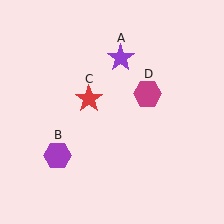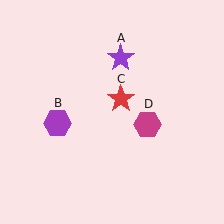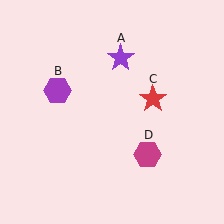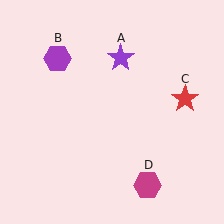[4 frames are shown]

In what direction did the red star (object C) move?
The red star (object C) moved right.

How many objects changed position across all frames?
3 objects changed position: purple hexagon (object B), red star (object C), magenta hexagon (object D).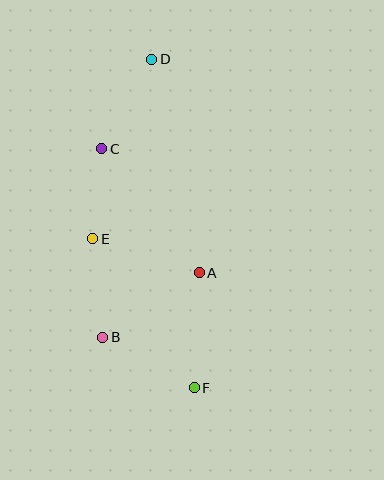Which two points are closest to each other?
Points C and E are closest to each other.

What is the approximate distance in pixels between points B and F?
The distance between B and F is approximately 104 pixels.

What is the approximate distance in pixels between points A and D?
The distance between A and D is approximately 218 pixels.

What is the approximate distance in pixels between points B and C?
The distance between B and C is approximately 189 pixels.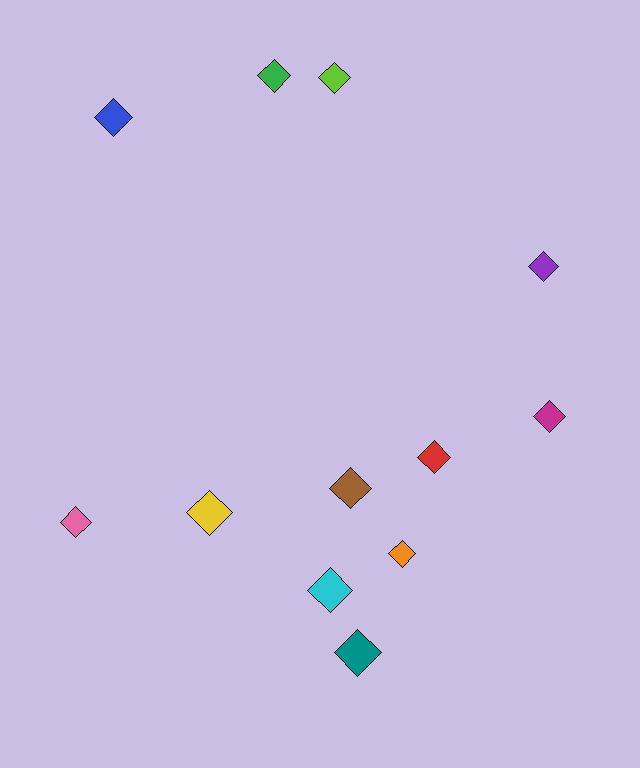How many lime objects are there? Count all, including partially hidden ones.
There is 1 lime object.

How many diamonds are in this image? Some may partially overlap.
There are 12 diamonds.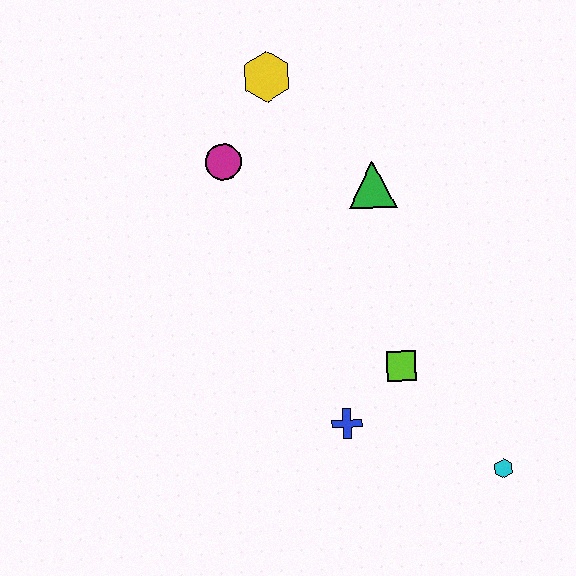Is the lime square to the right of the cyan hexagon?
No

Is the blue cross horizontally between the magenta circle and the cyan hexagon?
Yes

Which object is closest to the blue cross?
The lime square is closest to the blue cross.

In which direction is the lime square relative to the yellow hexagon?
The lime square is below the yellow hexagon.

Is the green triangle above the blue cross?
Yes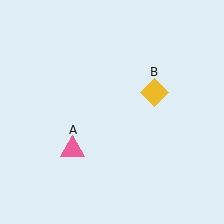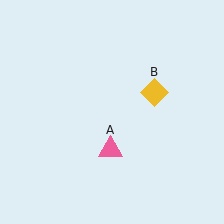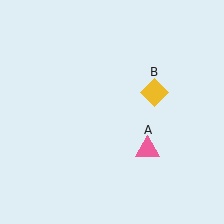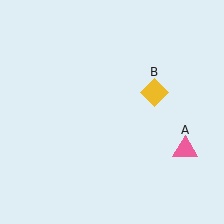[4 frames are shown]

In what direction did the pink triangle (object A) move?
The pink triangle (object A) moved right.